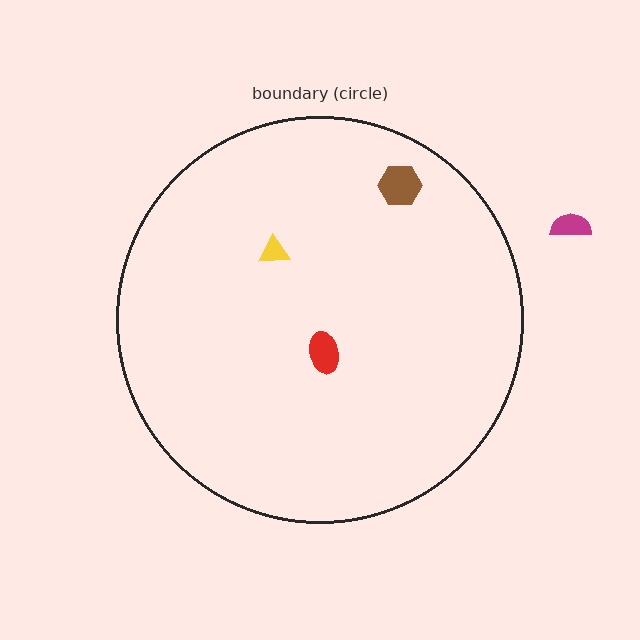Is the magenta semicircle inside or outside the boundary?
Outside.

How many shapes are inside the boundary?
3 inside, 1 outside.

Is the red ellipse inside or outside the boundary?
Inside.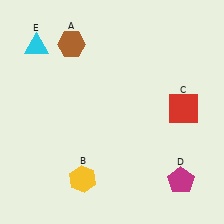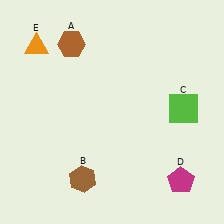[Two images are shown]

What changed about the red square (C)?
In Image 1, C is red. In Image 2, it changed to lime.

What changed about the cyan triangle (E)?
In Image 1, E is cyan. In Image 2, it changed to orange.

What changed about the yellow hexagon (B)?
In Image 1, B is yellow. In Image 2, it changed to brown.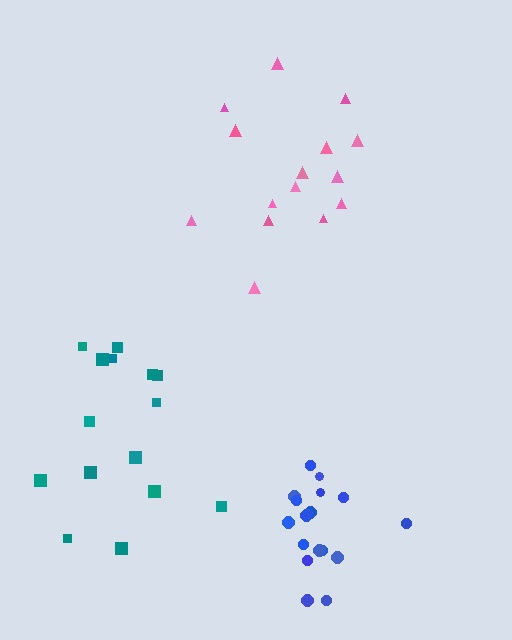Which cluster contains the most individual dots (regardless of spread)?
Blue (17).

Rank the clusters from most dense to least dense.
blue, pink, teal.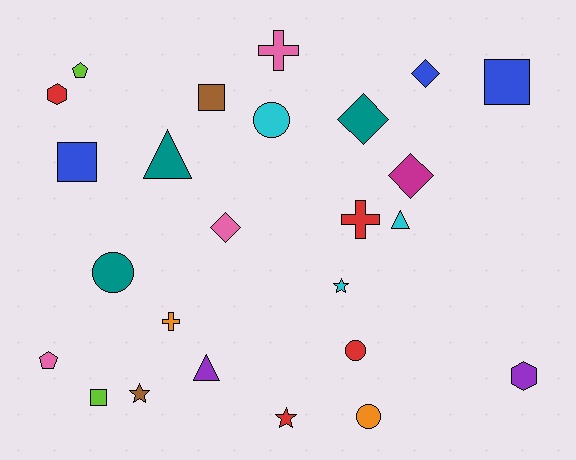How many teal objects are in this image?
There are 3 teal objects.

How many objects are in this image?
There are 25 objects.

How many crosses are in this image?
There are 3 crosses.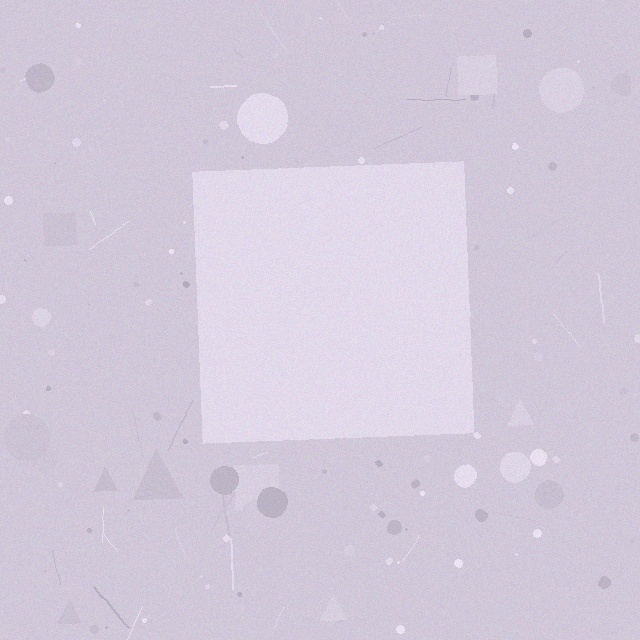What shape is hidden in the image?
A square is hidden in the image.